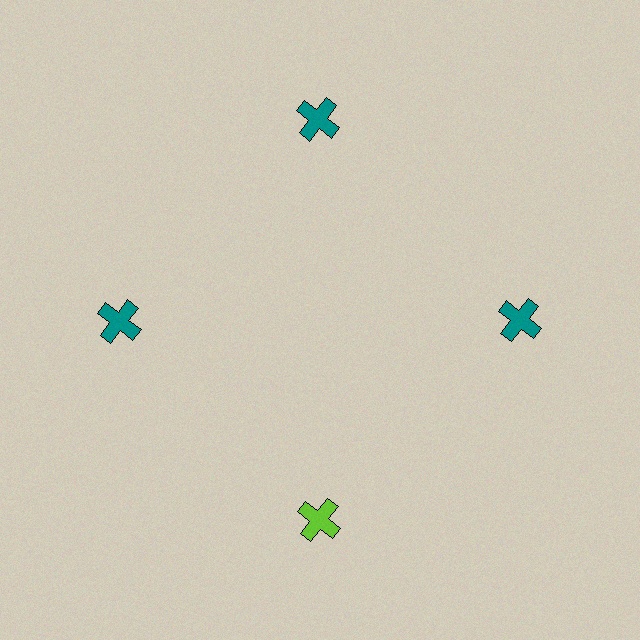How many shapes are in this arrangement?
There are 4 shapes arranged in a ring pattern.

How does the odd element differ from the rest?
It has a different color: lime instead of teal.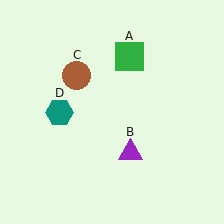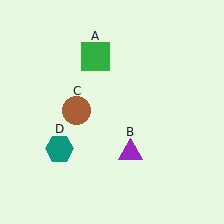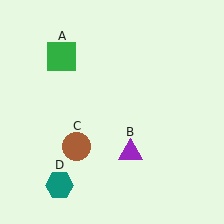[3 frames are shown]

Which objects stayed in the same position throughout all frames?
Purple triangle (object B) remained stationary.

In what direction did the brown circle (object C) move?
The brown circle (object C) moved down.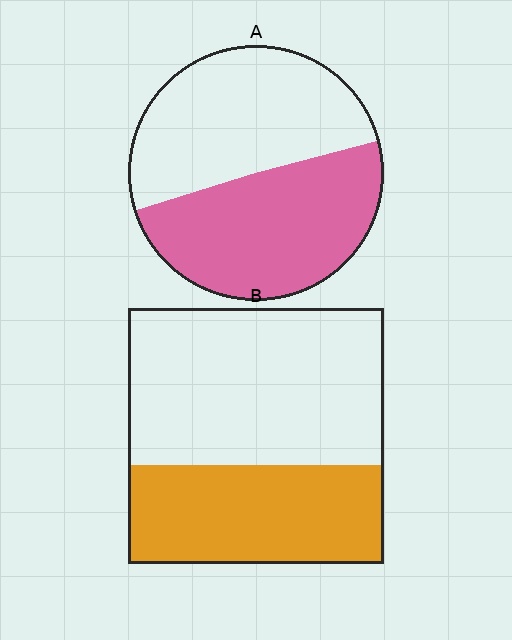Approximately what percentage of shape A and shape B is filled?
A is approximately 50% and B is approximately 40%.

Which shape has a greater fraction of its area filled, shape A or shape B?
Shape A.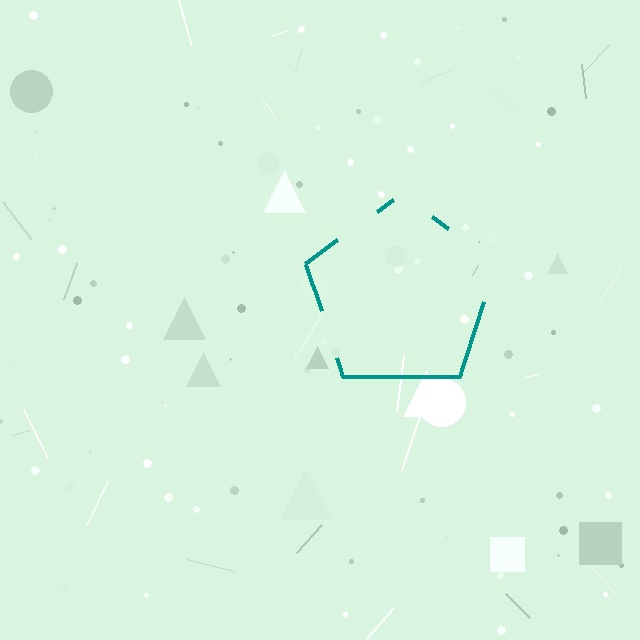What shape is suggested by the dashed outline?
The dashed outline suggests a pentagon.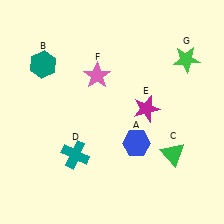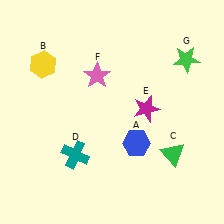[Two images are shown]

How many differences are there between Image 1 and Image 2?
There is 1 difference between the two images.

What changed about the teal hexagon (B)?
In Image 1, B is teal. In Image 2, it changed to yellow.